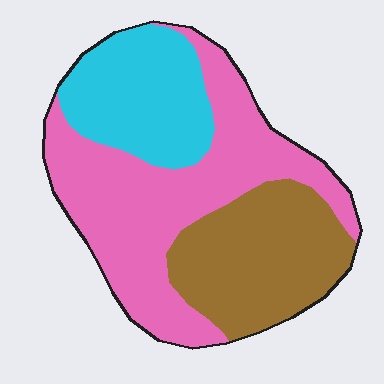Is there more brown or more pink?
Pink.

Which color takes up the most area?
Pink, at roughly 45%.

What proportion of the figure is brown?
Brown covers about 30% of the figure.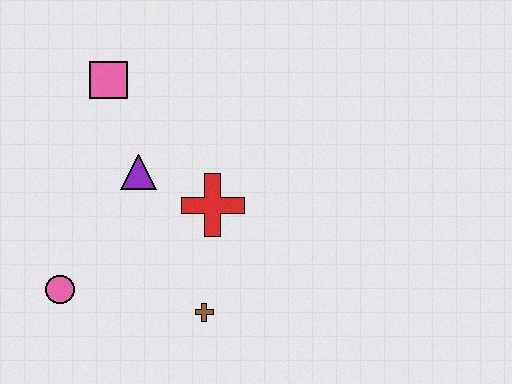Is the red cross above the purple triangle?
No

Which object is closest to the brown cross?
The red cross is closest to the brown cross.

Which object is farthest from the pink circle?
The pink square is farthest from the pink circle.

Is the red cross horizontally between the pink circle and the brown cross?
No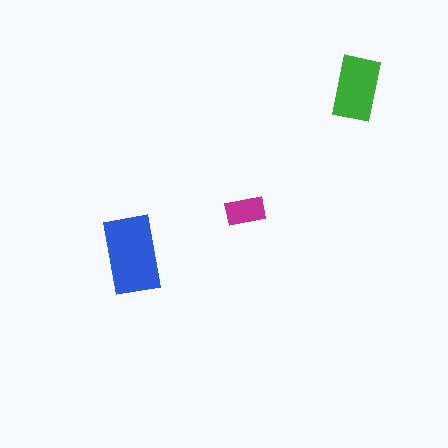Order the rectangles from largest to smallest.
the blue one, the green one, the magenta one.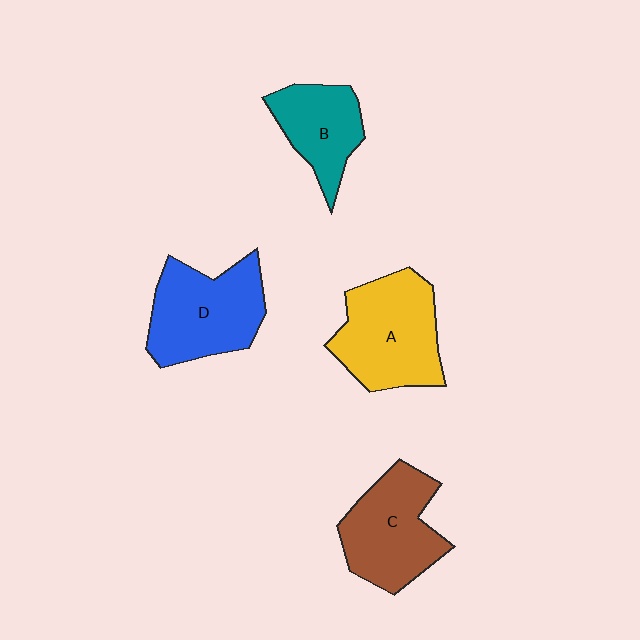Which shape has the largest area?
Shape A (yellow).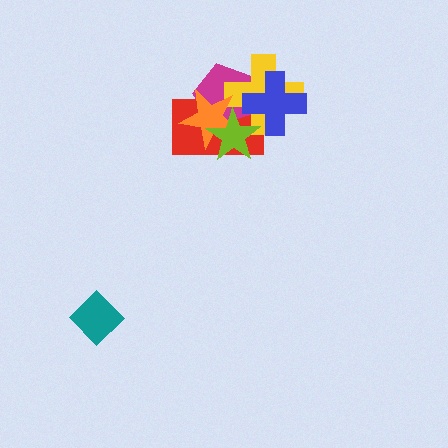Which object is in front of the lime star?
The blue cross is in front of the lime star.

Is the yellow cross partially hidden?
Yes, it is partially covered by another shape.